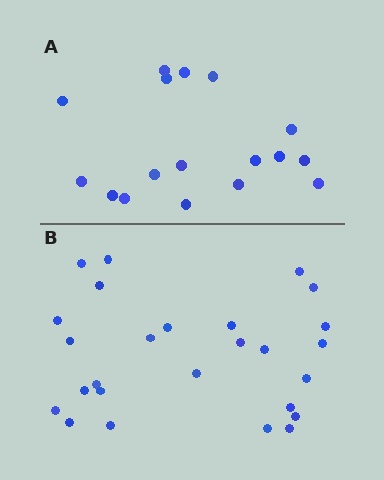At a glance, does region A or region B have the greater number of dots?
Region B (the bottom region) has more dots.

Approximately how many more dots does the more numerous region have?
Region B has roughly 8 or so more dots than region A.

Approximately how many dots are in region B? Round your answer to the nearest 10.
About 30 dots. (The exact count is 26, which rounds to 30.)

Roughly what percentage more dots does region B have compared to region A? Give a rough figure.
About 55% more.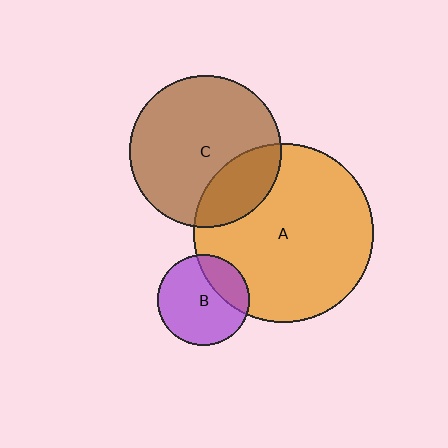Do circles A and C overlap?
Yes.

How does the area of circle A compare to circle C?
Approximately 1.4 times.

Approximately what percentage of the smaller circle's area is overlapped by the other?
Approximately 25%.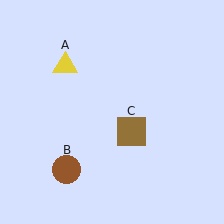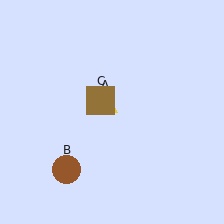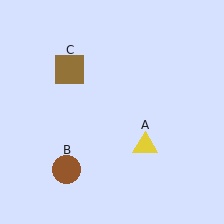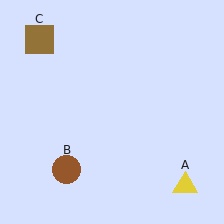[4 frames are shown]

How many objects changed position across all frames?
2 objects changed position: yellow triangle (object A), brown square (object C).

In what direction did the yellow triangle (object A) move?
The yellow triangle (object A) moved down and to the right.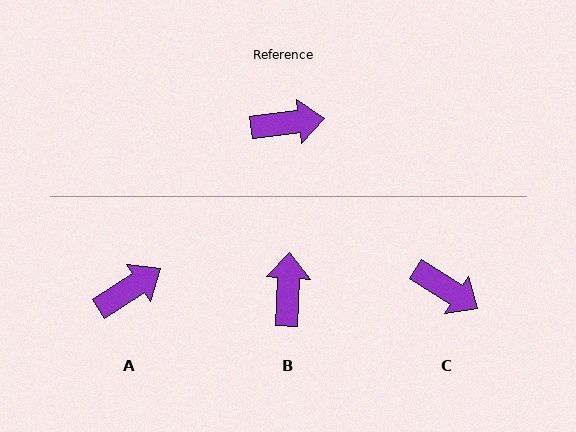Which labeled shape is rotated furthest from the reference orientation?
B, about 81 degrees away.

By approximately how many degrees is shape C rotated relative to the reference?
Approximately 39 degrees clockwise.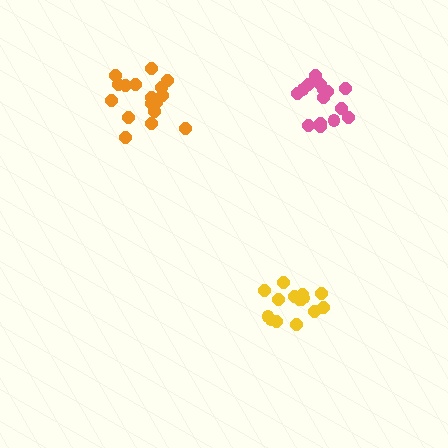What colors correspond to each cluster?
The clusters are colored: orange, yellow, pink.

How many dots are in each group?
Group 1: 17 dots, Group 2: 15 dots, Group 3: 15 dots (47 total).